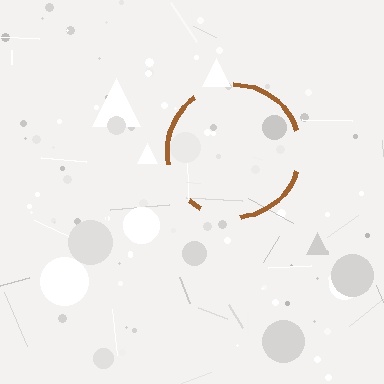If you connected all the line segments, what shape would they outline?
They would outline a circle.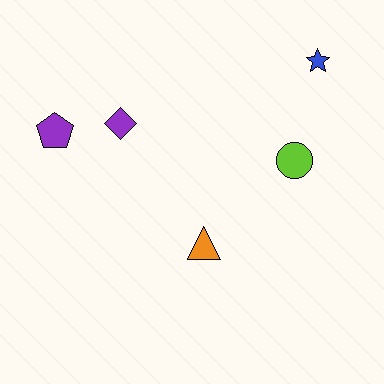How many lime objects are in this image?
There is 1 lime object.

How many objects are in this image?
There are 5 objects.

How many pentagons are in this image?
There is 1 pentagon.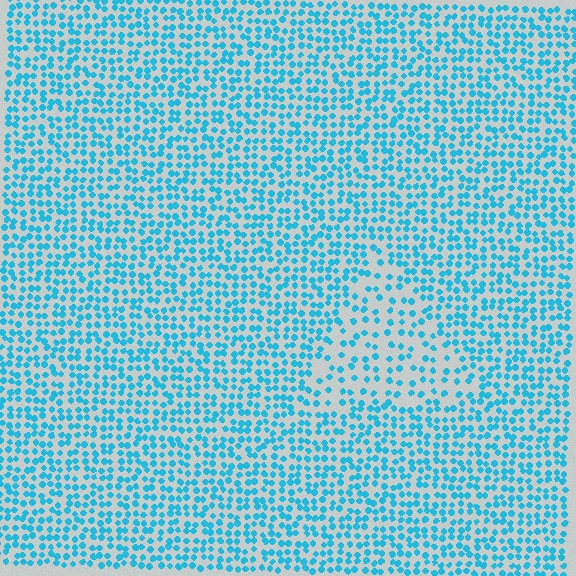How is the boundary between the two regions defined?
The boundary is defined by a change in element density (approximately 1.9x ratio). All elements are the same color, size, and shape.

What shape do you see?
I see a triangle.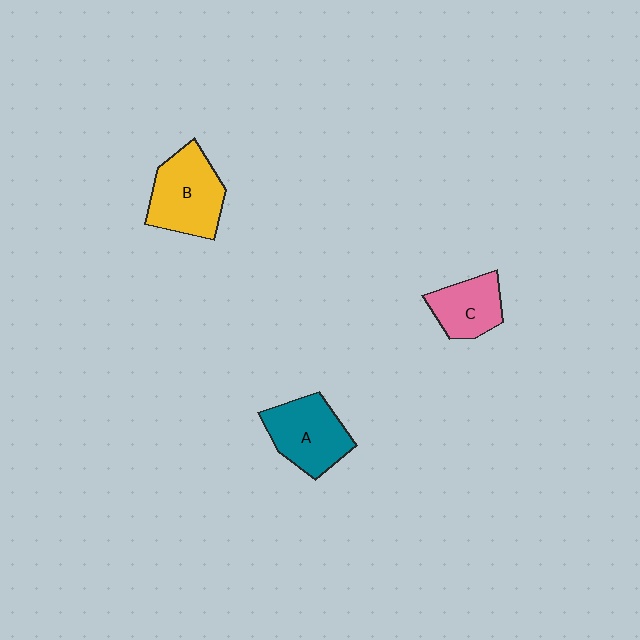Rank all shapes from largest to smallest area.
From largest to smallest: B (yellow), A (teal), C (pink).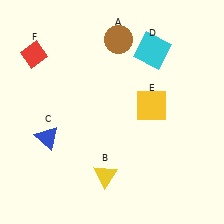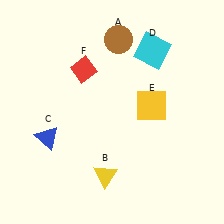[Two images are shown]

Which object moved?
The red diamond (F) moved right.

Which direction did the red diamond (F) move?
The red diamond (F) moved right.